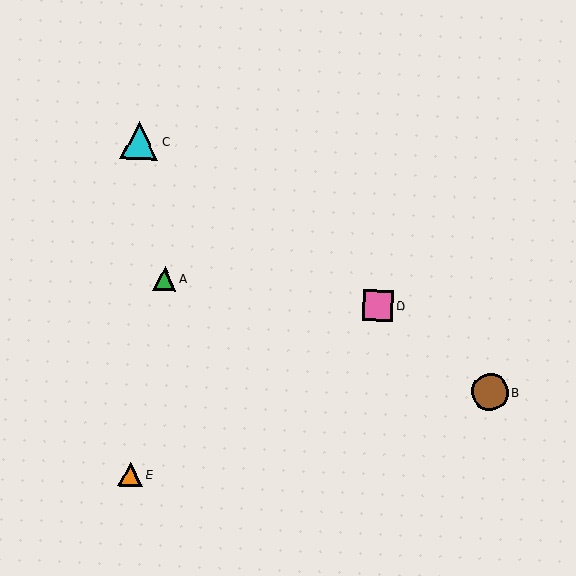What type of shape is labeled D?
Shape D is a pink square.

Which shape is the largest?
The cyan triangle (labeled C) is the largest.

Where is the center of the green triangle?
The center of the green triangle is at (164, 278).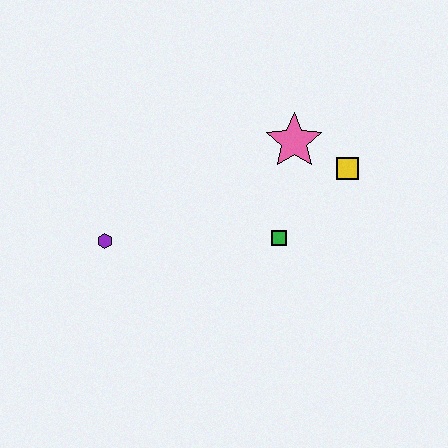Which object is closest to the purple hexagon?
The green square is closest to the purple hexagon.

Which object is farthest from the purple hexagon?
The yellow square is farthest from the purple hexagon.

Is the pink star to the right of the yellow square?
No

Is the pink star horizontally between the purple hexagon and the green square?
No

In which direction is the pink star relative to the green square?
The pink star is above the green square.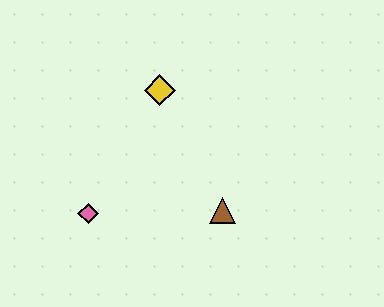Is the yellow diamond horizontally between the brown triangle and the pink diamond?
Yes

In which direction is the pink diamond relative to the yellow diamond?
The pink diamond is below the yellow diamond.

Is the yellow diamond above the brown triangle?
Yes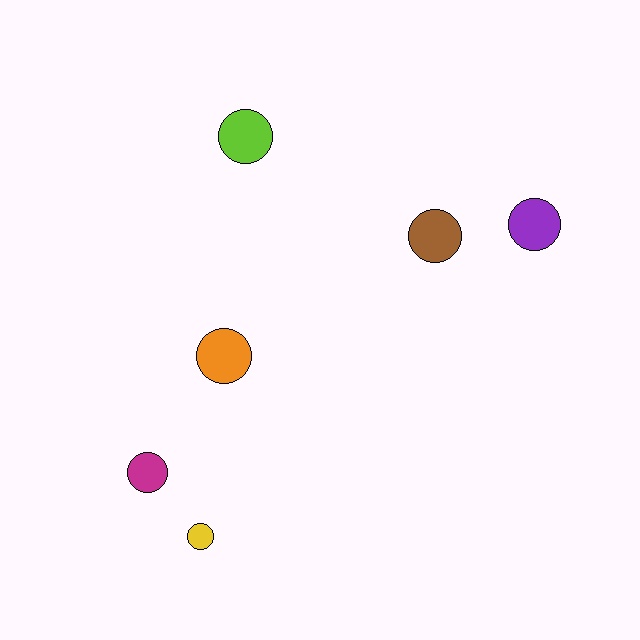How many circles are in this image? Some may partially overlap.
There are 6 circles.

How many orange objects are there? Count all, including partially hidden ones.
There is 1 orange object.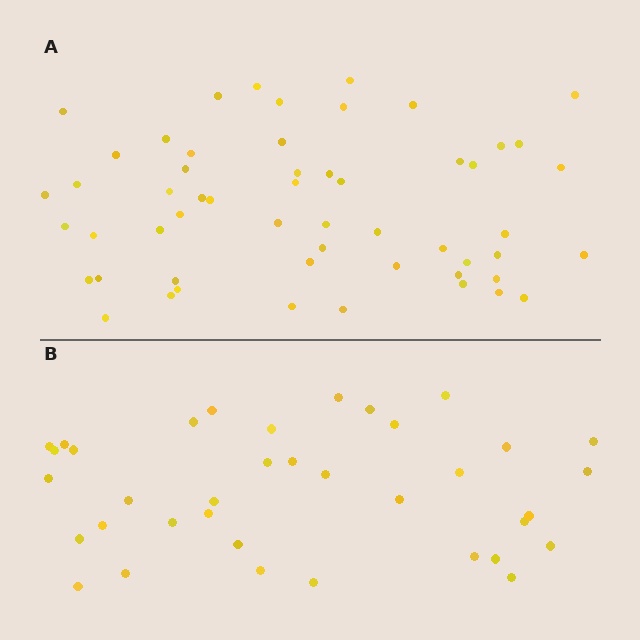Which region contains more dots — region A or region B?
Region A (the top region) has more dots.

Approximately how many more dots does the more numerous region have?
Region A has approximately 20 more dots than region B.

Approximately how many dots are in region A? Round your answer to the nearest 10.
About 60 dots. (The exact count is 55, which rounds to 60.)